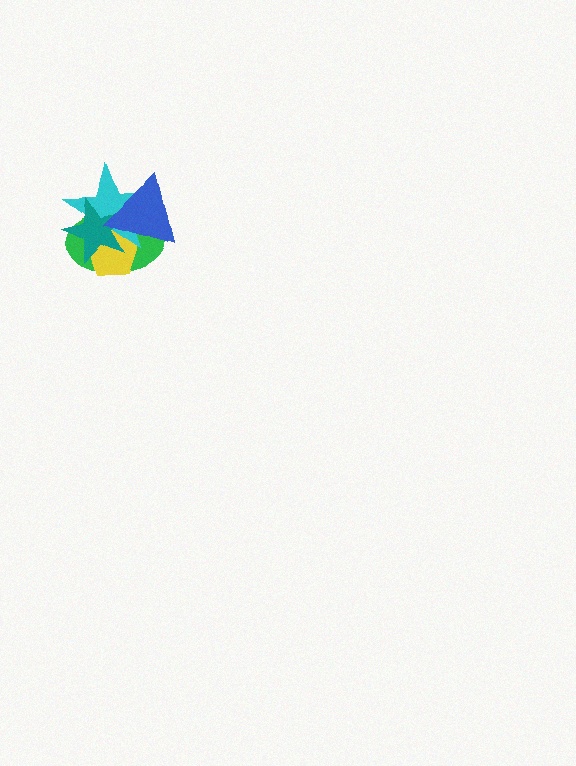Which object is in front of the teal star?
The blue triangle is in front of the teal star.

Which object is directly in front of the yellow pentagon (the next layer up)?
The cyan star is directly in front of the yellow pentagon.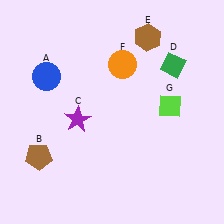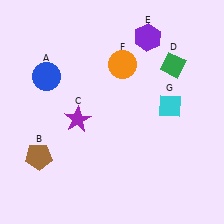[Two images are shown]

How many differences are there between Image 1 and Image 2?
There are 2 differences between the two images.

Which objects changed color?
E changed from brown to purple. G changed from lime to cyan.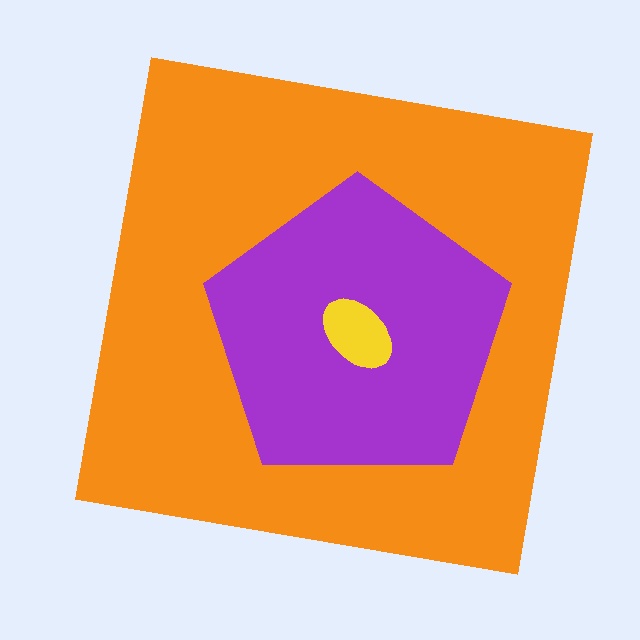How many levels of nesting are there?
3.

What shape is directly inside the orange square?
The purple pentagon.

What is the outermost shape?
The orange square.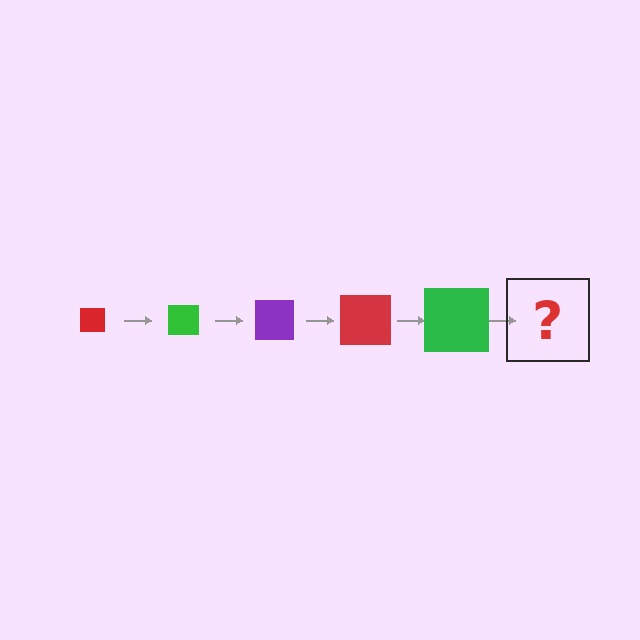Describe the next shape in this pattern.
It should be a purple square, larger than the previous one.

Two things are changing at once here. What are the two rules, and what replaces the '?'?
The two rules are that the square grows larger each step and the color cycles through red, green, and purple. The '?' should be a purple square, larger than the previous one.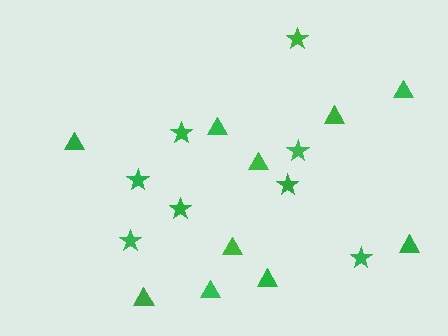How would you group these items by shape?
There are 2 groups: one group of triangles (10) and one group of stars (8).